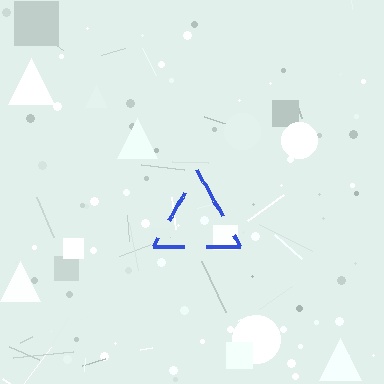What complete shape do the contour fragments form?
The contour fragments form a triangle.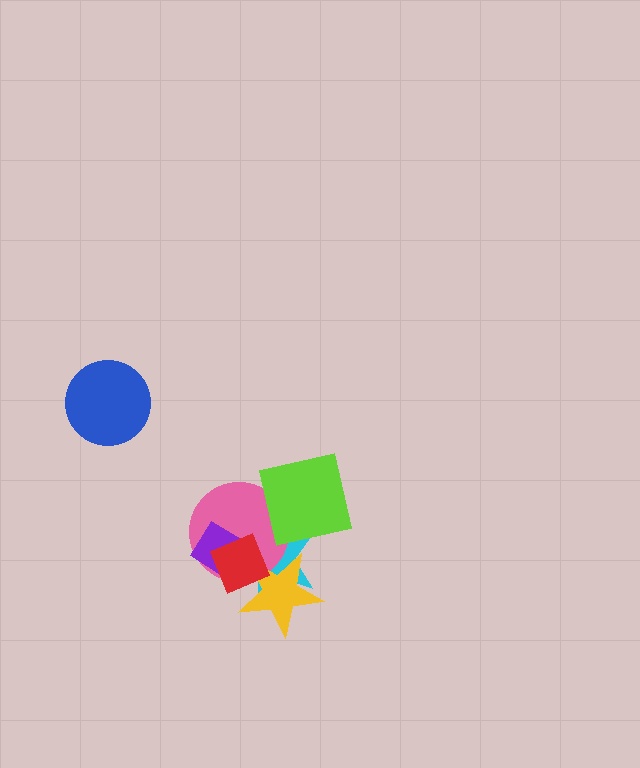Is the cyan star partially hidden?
Yes, it is partially covered by another shape.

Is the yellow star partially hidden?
Yes, it is partially covered by another shape.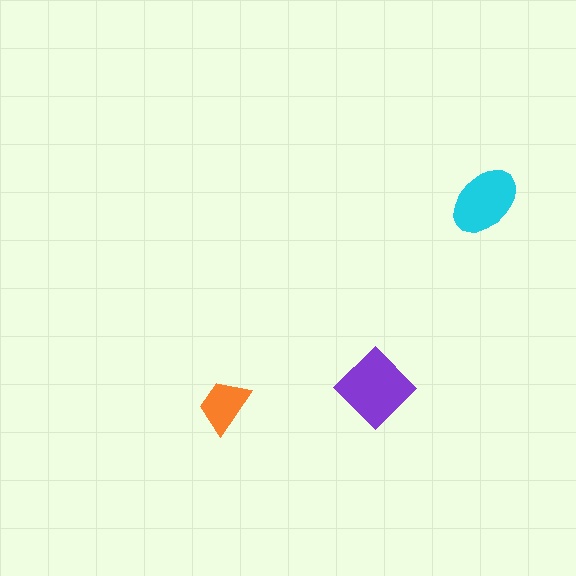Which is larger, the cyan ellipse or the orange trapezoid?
The cyan ellipse.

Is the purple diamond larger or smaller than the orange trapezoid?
Larger.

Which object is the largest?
The purple diamond.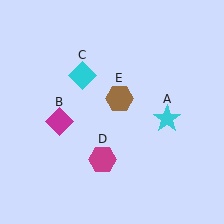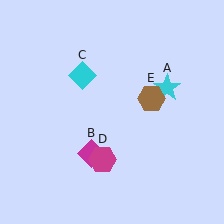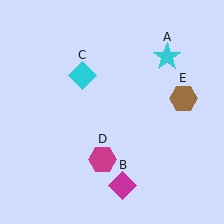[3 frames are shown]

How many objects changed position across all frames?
3 objects changed position: cyan star (object A), magenta diamond (object B), brown hexagon (object E).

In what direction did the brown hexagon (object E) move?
The brown hexagon (object E) moved right.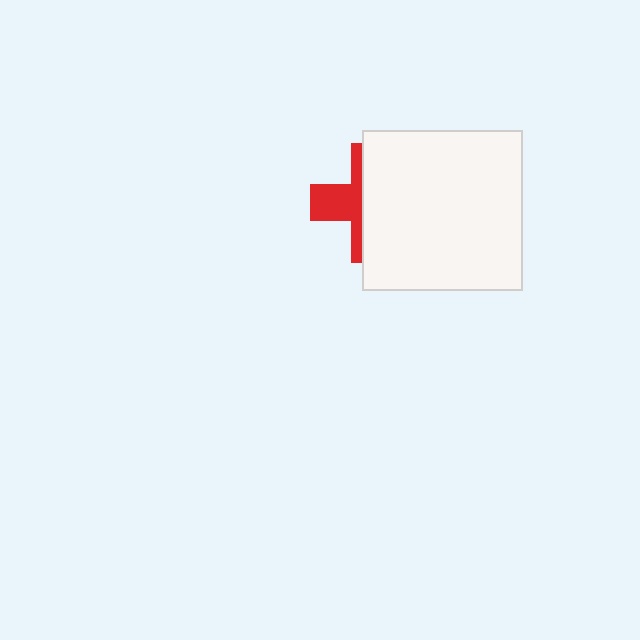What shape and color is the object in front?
The object in front is a white square.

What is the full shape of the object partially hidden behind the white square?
The partially hidden object is a red cross.